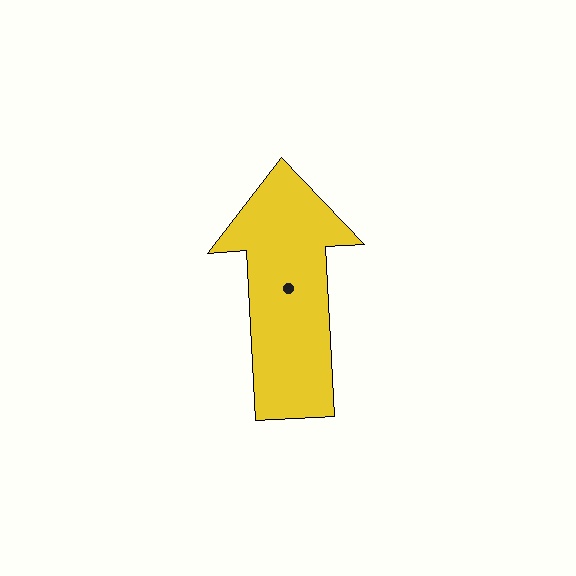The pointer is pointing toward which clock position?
Roughly 12 o'clock.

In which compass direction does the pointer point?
North.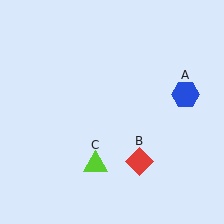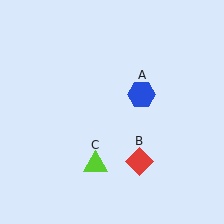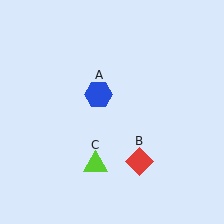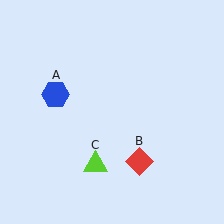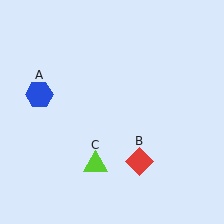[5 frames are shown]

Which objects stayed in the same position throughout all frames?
Red diamond (object B) and lime triangle (object C) remained stationary.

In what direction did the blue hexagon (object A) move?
The blue hexagon (object A) moved left.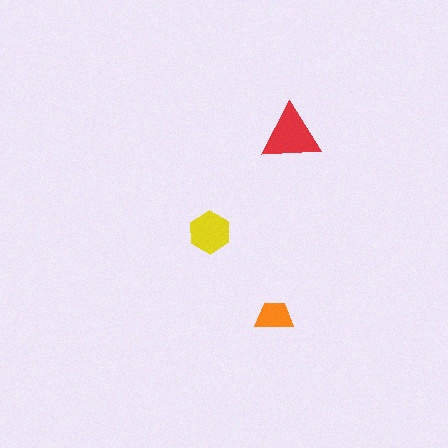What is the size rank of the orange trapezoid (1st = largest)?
3rd.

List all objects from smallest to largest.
The orange trapezoid, the yellow hexagon, the red triangle.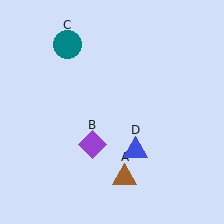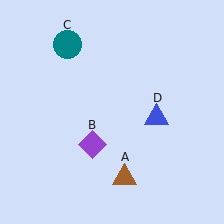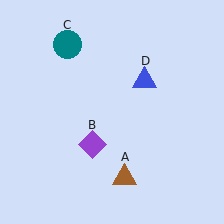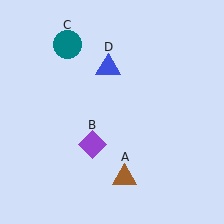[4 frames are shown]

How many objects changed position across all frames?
1 object changed position: blue triangle (object D).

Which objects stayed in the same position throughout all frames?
Brown triangle (object A) and purple diamond (object B) and teal circle (object C) remained stationary.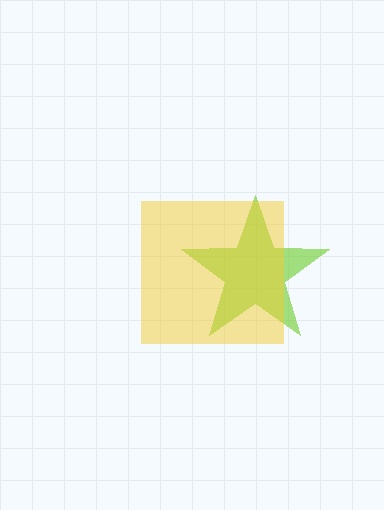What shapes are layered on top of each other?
The layered shapes are: a lime star, a yellow square.